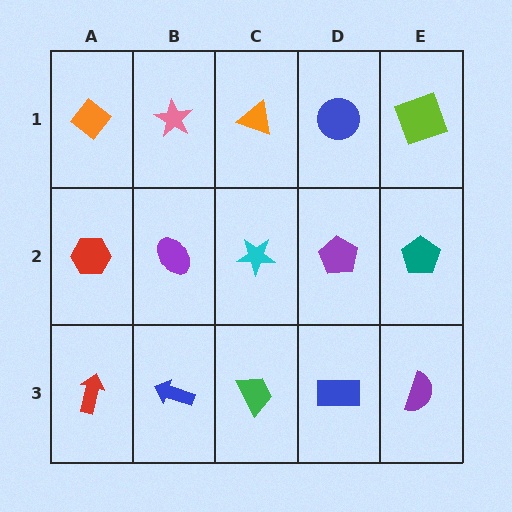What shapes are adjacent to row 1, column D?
A purple pentagon (row 2, column D), an orange triangle (row 1, column C), a lime square (row 1, column E).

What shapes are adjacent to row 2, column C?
An orange triangle (row 1, column C), a green trapezoid (row 3, column C), a purple ellipse (row 2, column B), a purple pentagon (row 2, column D).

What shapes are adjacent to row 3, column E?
A teal pentagon (row 2, column E), a blue rectangle (row 3, column D).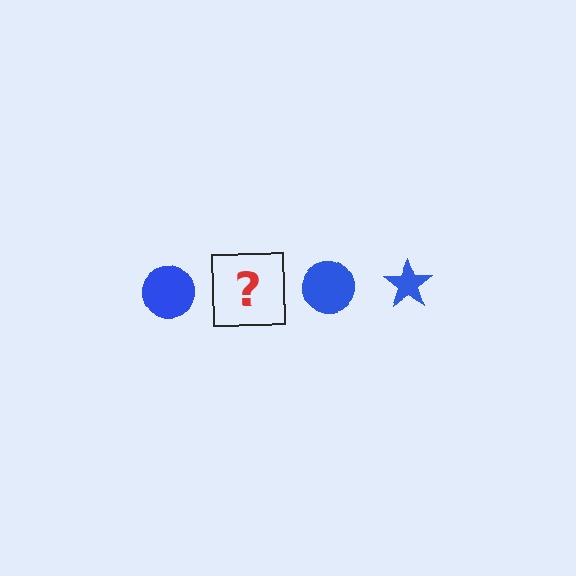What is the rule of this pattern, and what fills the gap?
The rule is that the pattern cycles through circle, star shapes in blue. The gap should be filled with a blue star.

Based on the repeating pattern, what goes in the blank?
The blank should be a blue star.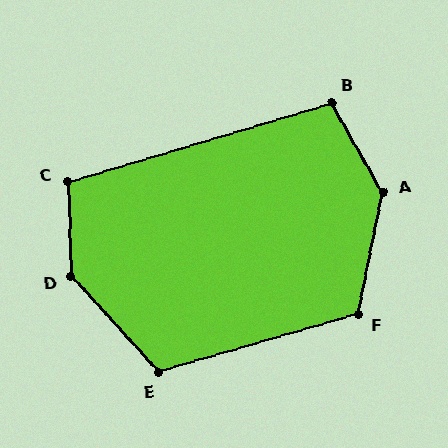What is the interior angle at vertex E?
Approximately 116 degrees (obtuse).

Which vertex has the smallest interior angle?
B, at approximately 103 degrees.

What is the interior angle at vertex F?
Approximately 117 degrees (obtuse).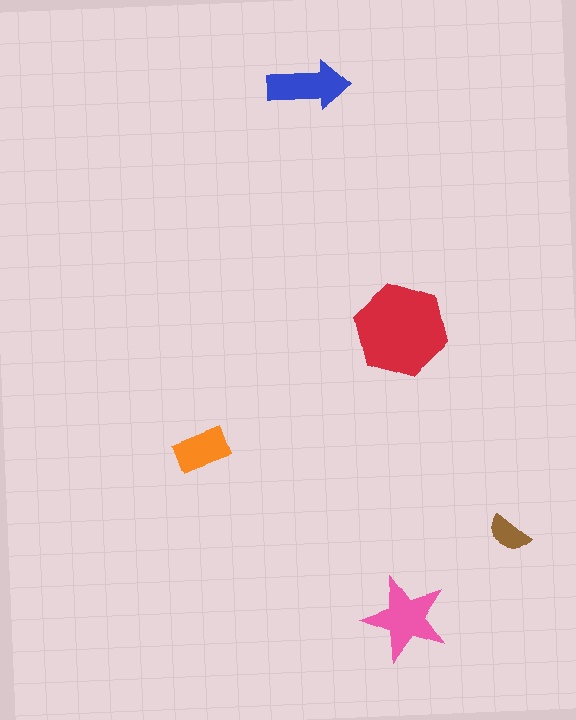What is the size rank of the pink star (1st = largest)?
2nd.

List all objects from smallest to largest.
The brown semicircle, the orange rectangle, the blue arrow, the pink star, the red hexagon.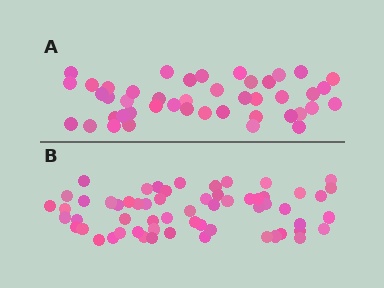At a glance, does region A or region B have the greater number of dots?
Region B (the bottom region) has more dots.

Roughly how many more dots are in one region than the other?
Region B has approximately 15 more dots than region A.